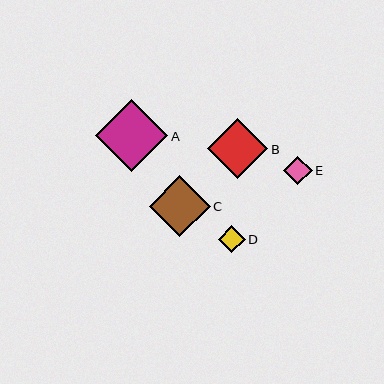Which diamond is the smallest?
Diamond D is the smallest with a size of approximately 27 pixels.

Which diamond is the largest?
Diamond A is the largest with a size of approximately 72 pixels.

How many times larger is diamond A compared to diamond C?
Diamond A is approximately 1.2 times the size of diamond C.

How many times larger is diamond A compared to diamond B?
Diamond A is approximately 1.2 times the size of diamond B.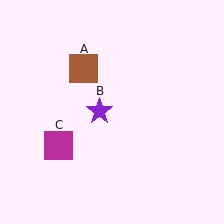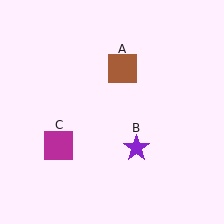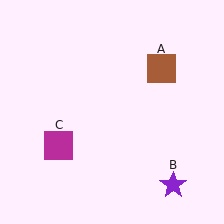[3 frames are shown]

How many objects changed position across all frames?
2 objects changed position: brown square (object A), purple star (object B).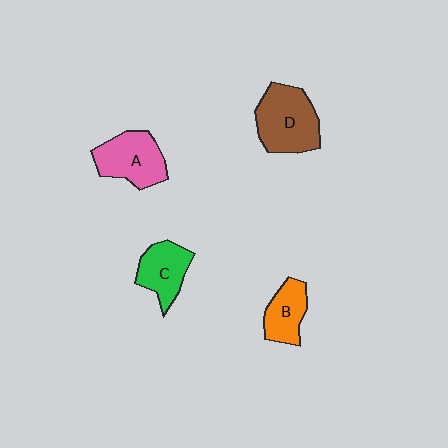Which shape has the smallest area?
Shape B (orange).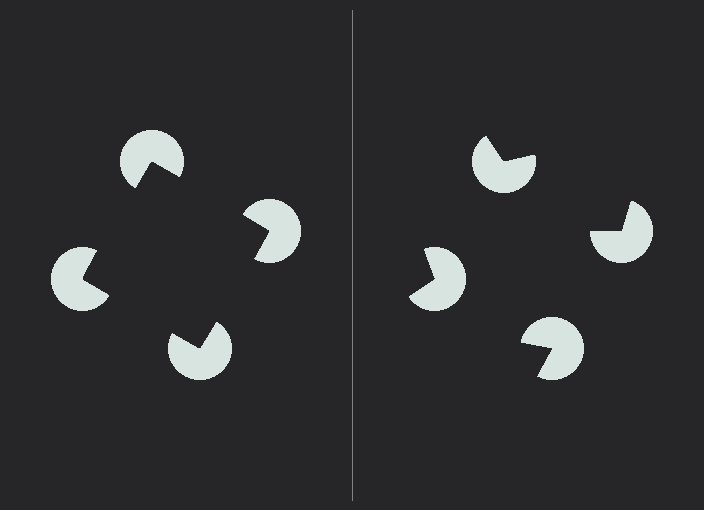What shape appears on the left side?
An illusory square.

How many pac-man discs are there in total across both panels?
8 — 4 on each side.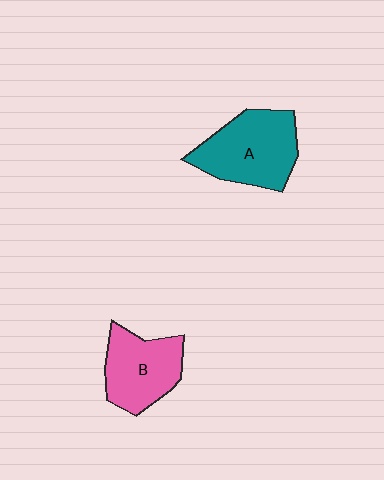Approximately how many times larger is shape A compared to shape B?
Approximately 1.2 times.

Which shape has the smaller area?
Shape B (pink).